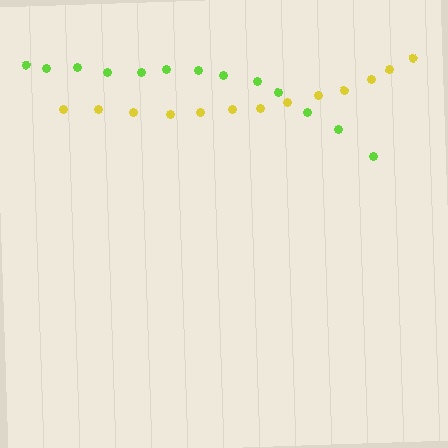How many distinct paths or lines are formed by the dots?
There are 2 distinct paths.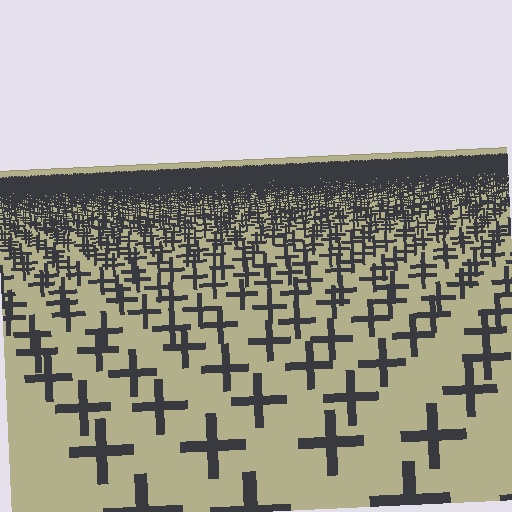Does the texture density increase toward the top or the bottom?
Density increases toward the top.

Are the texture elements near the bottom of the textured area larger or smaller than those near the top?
Larger. Near the bottom, elements are closer to the viewer and appear at a bigger on-screen size.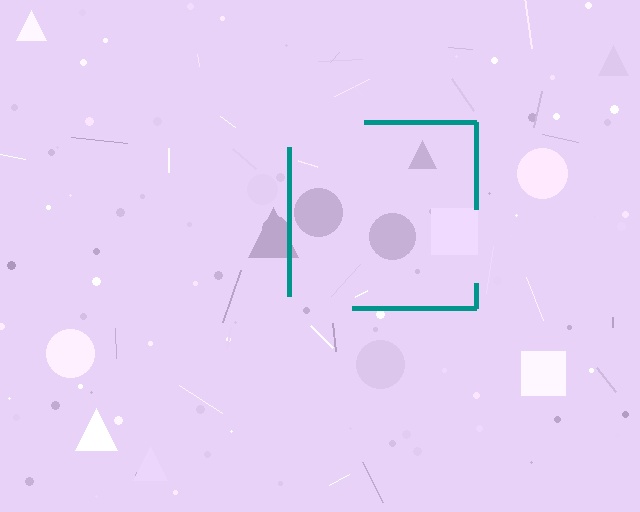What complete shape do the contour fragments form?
The contour fragments form a square.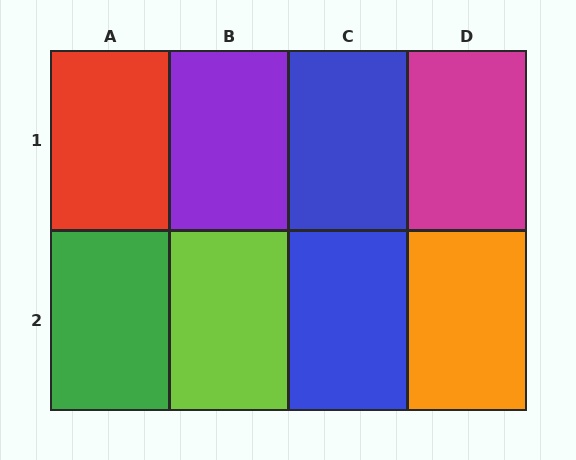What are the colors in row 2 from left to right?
Green, lime, blue, orange.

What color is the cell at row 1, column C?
Blue.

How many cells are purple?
1 cell is purple.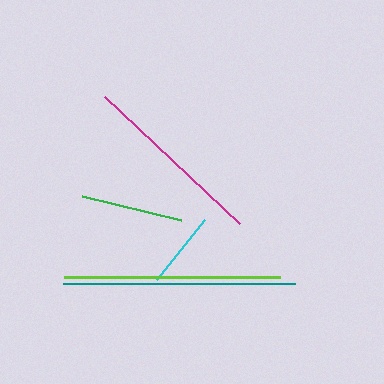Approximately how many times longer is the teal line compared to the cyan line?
The teal line is approximately 3.0 times the length of the cyan line.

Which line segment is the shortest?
The cyan line is the shortest at approximately 76 pixels.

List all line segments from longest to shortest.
From longest to shortest: teal, lime, magenta, green, cyan.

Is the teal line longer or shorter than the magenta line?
The teal line is longer than the magenta line.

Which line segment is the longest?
The teal line is the longest at approximately 232 pixels.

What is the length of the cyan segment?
The cyan segment is approximately 76 pixels long.